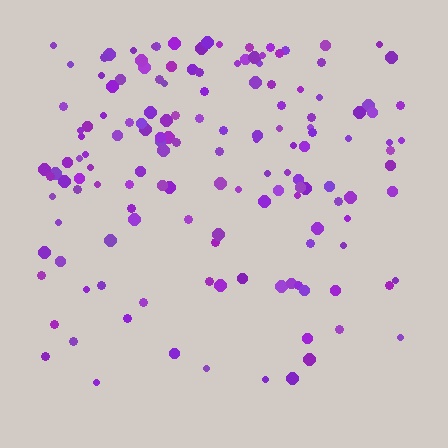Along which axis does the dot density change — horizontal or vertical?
Vertical.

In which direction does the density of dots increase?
From bottom to top, with the top side densest.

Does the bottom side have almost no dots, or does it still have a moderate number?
Still a moderate number, just noticeably fewer than the top.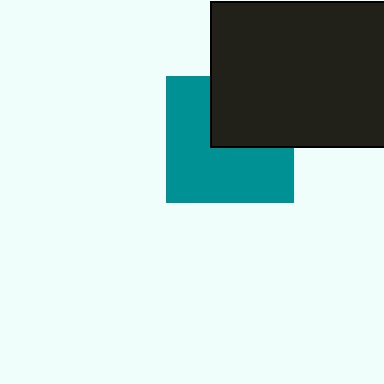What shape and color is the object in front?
The object in front is a black rectangle.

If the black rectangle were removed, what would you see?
You would see the complete teal square.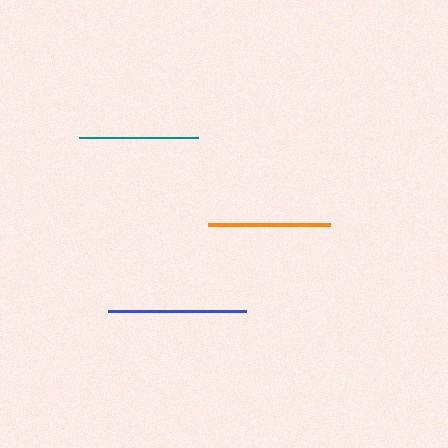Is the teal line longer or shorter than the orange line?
The orange line is longer than the teal line.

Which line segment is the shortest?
The teal line is the shortest at approximately 120 pixels.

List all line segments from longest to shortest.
From longest to shortest: blue, orange, teal.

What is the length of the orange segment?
The orange segment is approximately 122 pixels long.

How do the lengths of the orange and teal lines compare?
The orange and teal lines are approximately the same length.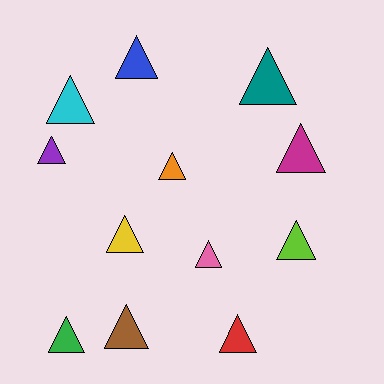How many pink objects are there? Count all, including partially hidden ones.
There is 1 pink object.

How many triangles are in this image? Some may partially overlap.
There are 12 triangles.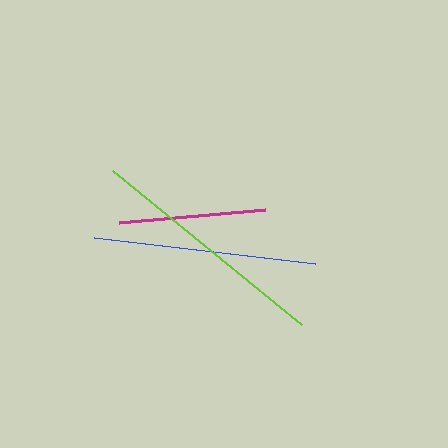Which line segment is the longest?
The lime line is the longest at approximately 244 pixels.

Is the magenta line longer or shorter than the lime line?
The lime line is longer than the magenta line.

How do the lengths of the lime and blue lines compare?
The lime and blue lines are approximately the same length.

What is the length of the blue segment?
The blue segment is approximately 222 pixels long.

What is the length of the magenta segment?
The magenta segment is approximately 146 pixels long.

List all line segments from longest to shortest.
From longest to shortest: lime, blue, magenta.